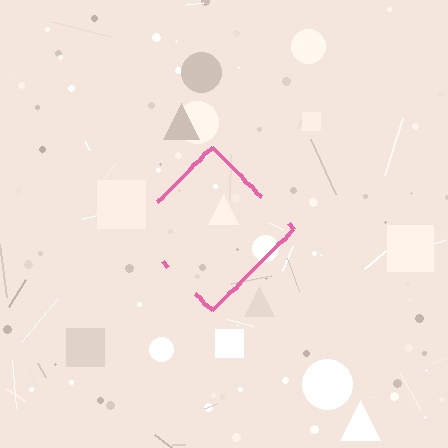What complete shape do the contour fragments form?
The contour fragments form a diamond.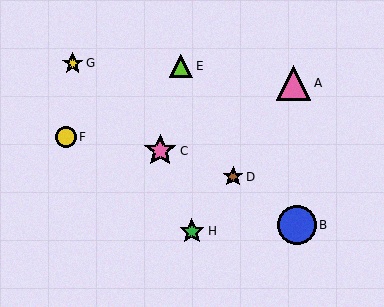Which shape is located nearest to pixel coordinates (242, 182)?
The brown star (labeled D) at (233, 177) is nearest to that location.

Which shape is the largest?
The blue circle (labeled B) is the largest.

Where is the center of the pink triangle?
The center of the pink triangle is at (293, 83).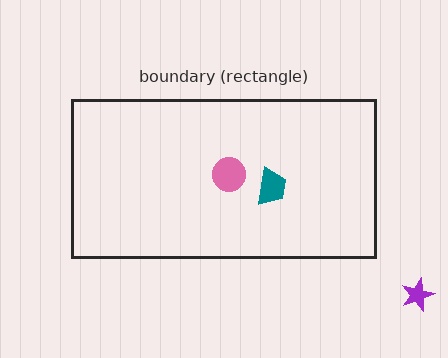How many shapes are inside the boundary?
2 inside, 1 outside.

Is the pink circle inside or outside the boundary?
Inside.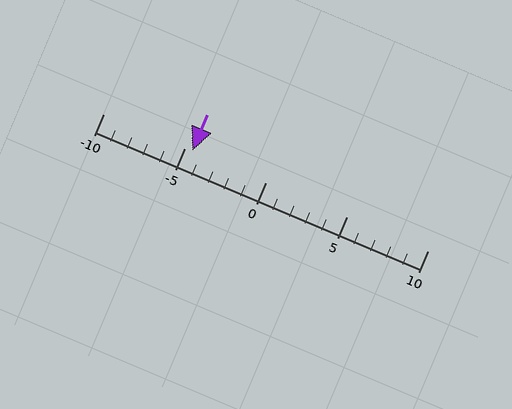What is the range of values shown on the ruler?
The ruler shows values from -10 to 10.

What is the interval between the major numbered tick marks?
The major tick marks are spaced 5 units apart.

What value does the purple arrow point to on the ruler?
The purple arrow points to approximately -4.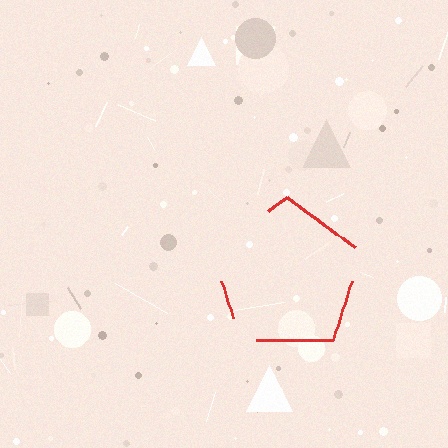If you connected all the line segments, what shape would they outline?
They would outline a pentagon.